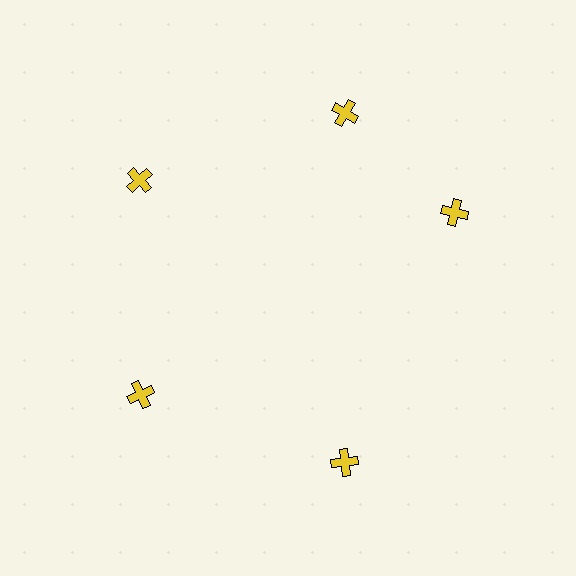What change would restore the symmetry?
The symmetry would be restored by rotating it back into even spacing with its neighbors so that all 5 crosses sit at equal angles and equal distance from the center.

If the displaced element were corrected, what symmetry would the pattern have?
It would have 5-fold rotational symmetry — the pattern would map onto itself every 72 degrees.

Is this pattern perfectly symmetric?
No. The 5 yellow crosses are arranged in a ring, but one element near the 3 o'clock position is rotated out of alignment along the ring, breaking the 5-fold rotational symmetry.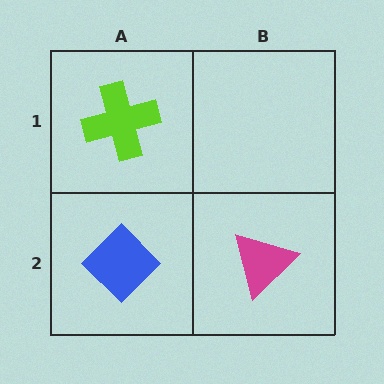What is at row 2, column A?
A blue diamond.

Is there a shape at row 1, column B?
No, that cell is empty.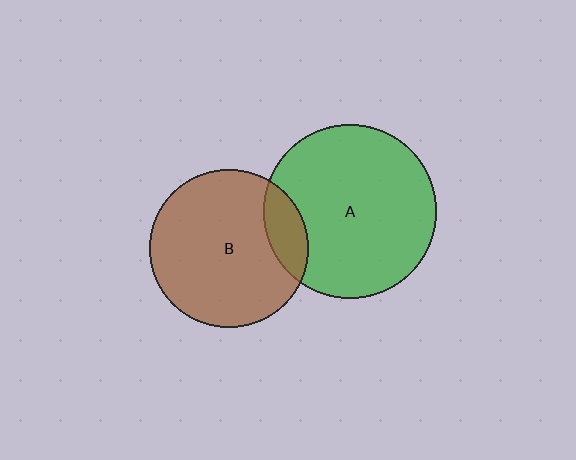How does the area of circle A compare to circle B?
Approximately 1.2 times.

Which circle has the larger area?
Circle A (green).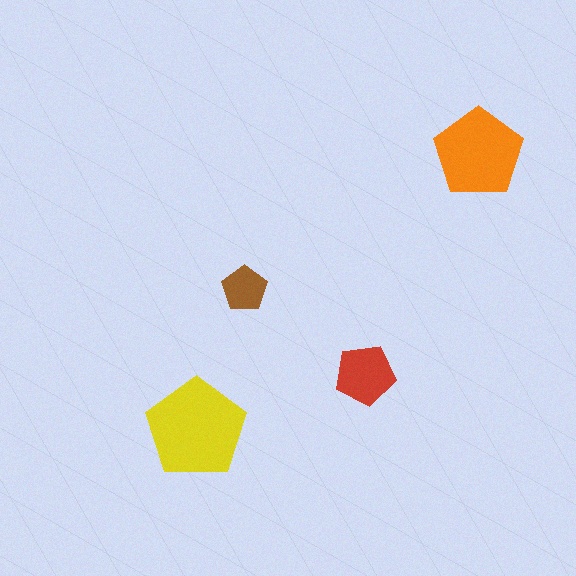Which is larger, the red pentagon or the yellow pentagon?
The yellow one.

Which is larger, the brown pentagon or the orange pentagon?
The orange one.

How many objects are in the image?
There are 4 objects in the image.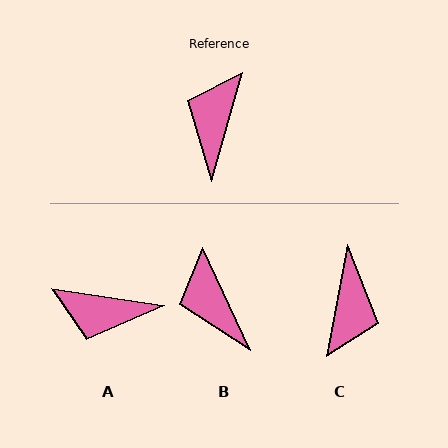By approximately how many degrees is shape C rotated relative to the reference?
Approximately 175 degrees clockwise.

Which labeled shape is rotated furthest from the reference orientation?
C, about 175 degrees away.